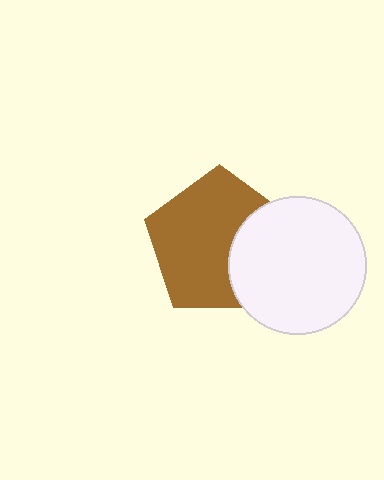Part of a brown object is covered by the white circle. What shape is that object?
It is a pentagon.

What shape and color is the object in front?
The object in front is a white circle.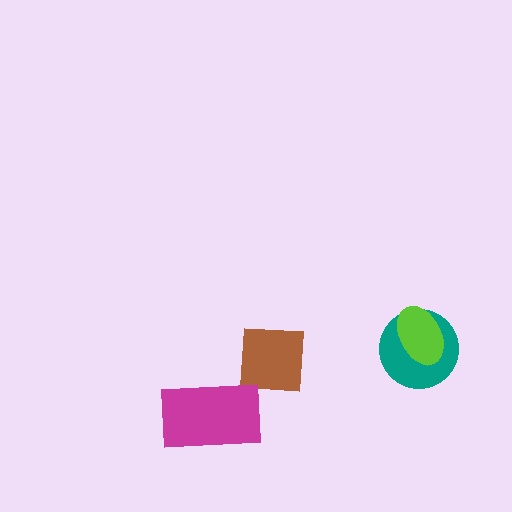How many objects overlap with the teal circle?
1 object overlaps with the teal circle.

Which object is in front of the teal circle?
The lime ellipse is in front of the teal circle.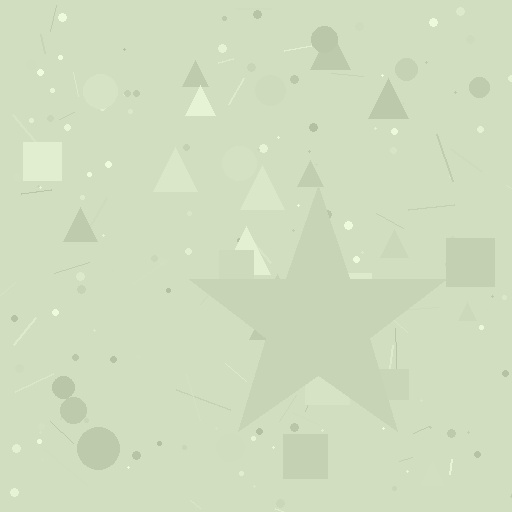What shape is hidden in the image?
A star is hidden in the image.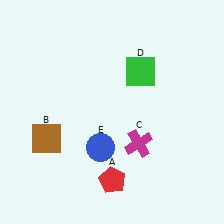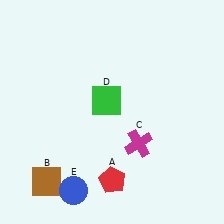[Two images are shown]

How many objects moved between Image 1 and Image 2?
3 objects moved between the two images.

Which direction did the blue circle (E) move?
The blue circle (E) moved down.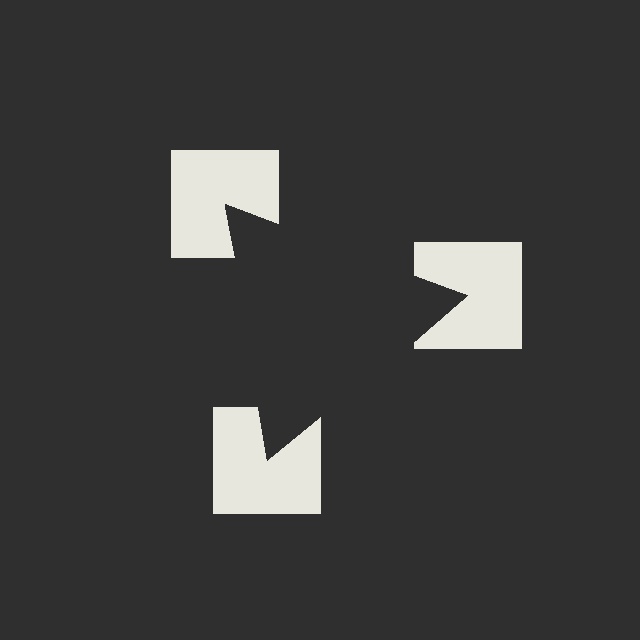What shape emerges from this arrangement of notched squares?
An illusory triangle — its edges are inferred from the aligned wedge cuts in the notched squares, not physically drawn.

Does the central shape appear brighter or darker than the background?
It typically appears slightly darker than the background, even though no actual brightness change is drawn.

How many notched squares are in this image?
There are 3 — one at each vertex of the illusory triangle.